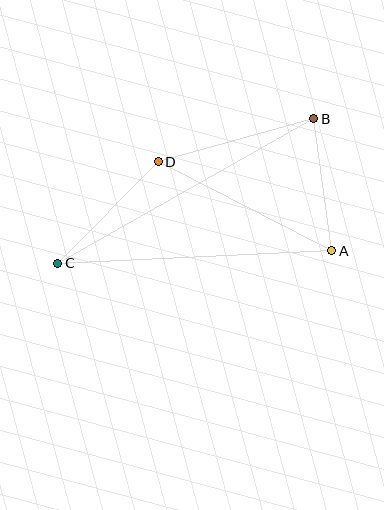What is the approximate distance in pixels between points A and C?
The distance between A and C is approximately 274 pixels.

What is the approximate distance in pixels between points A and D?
The distance between A and D is approximately 195 pixels.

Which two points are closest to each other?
Points A and B are closest to each other.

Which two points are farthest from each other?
Points B and C are farthest from each other.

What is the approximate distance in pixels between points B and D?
The distance between B and D is approximately 161 pixels.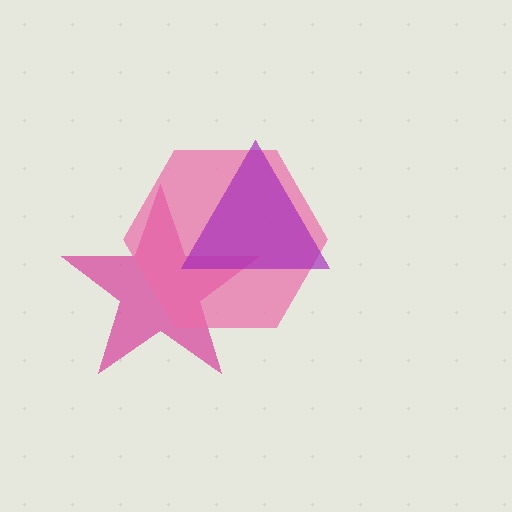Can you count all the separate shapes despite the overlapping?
Yes, there are 3 separate shapes.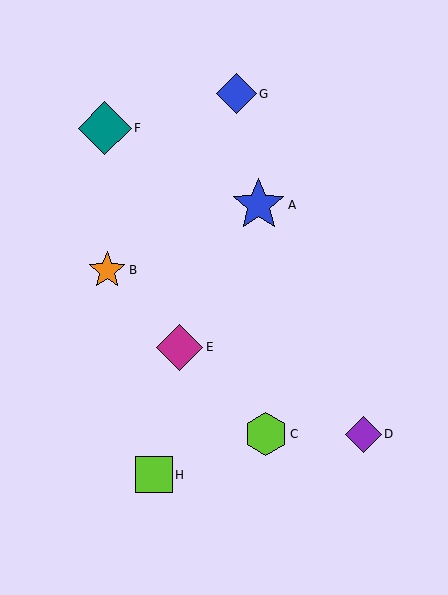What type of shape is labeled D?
Shape D is a purple diamond.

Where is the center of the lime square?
The center of the lime square is at (154, 475).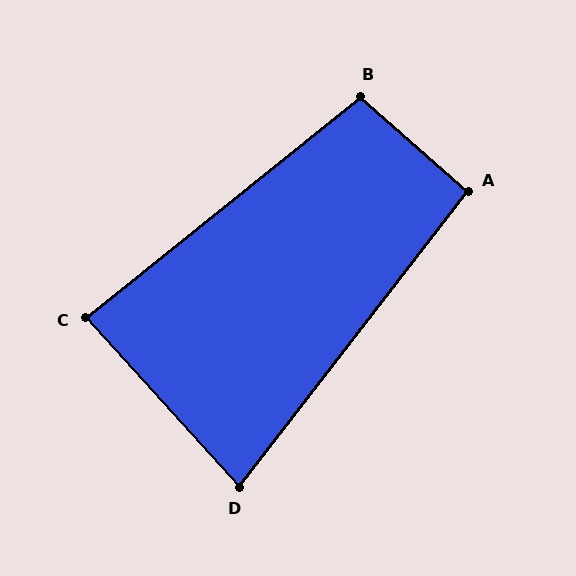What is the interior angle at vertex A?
Approximately 93 degrees (approximately right).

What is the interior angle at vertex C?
Approximately 87 degrees (approximately right).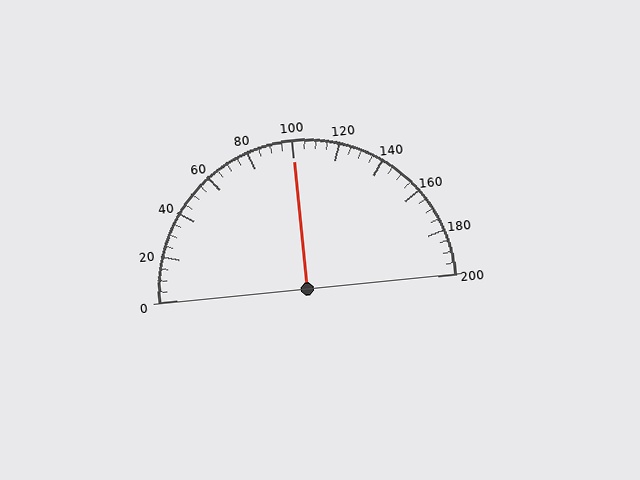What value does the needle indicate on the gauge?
The needle indicates approximately 100.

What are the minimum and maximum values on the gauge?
The gauge ranges from 0 to 200.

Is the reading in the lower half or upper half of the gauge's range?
The reading is in the upper half of the range (0 to 200).